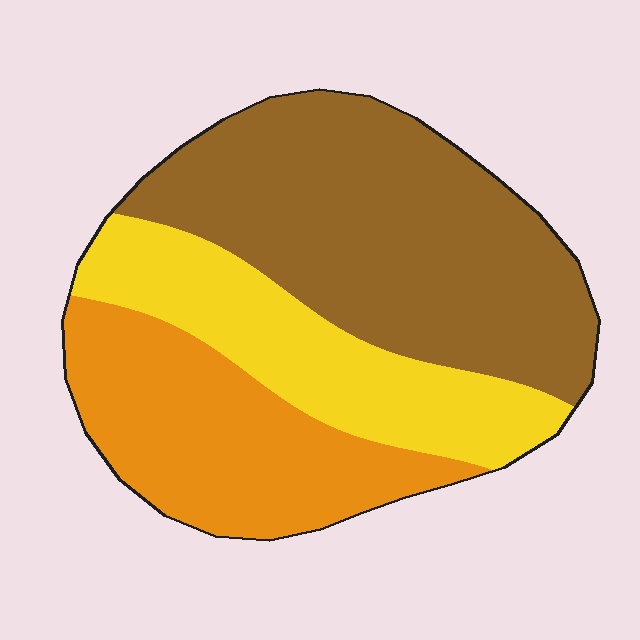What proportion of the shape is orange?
Orange takes up about one quarter (1/4) of the shape.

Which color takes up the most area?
Brown, at roughly 45%.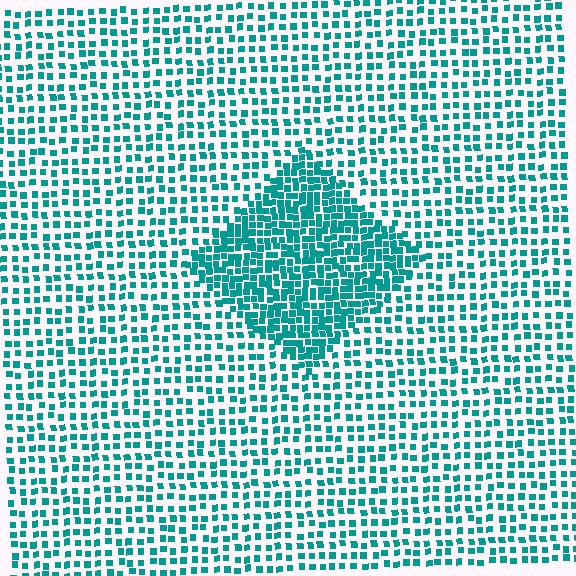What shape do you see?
I see a diamond.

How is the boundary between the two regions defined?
The boundary is defined by a change in element density (approximately 2.1x ratio). All elements are the same color, size, and shape.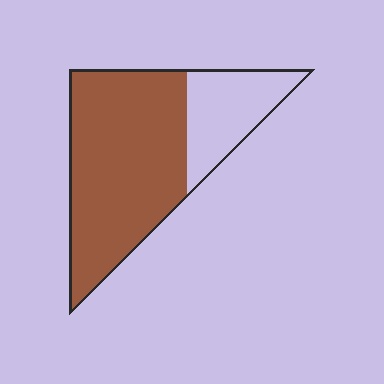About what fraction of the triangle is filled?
About three quarters (3/4).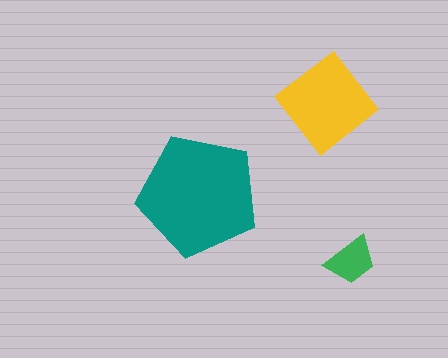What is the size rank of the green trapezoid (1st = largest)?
3rd.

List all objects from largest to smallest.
The teal pentagon, the yellow diamond, the green trapezoid.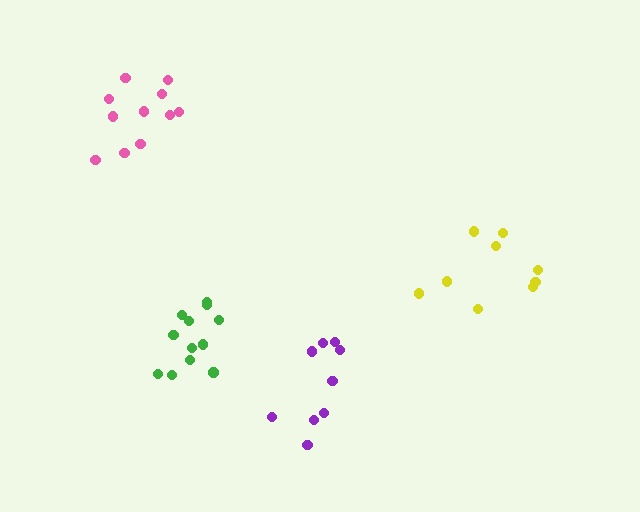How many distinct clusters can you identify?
There are 4 distinct clusters.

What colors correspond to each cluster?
The clusters are colored: yellow, purple, green, pink.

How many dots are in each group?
Group 1: 9 dots, Group 2: 9 dots, Group 3: 12 dots, Group 4: 11 dots (41 total).